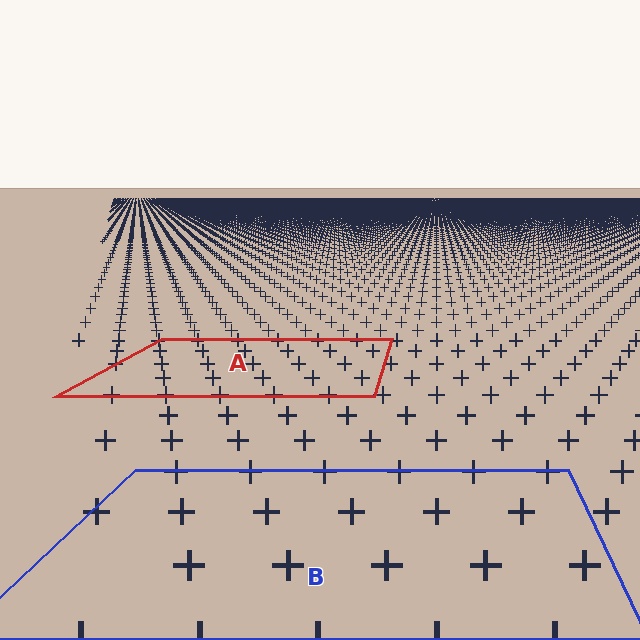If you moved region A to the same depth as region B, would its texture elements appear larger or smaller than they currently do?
They would appear larger. At a closer depth, the same texture elements are projected at a bigger on-screen size.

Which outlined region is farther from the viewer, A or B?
Region A is farther from the viewer — the texture elements inside it appear smaller and more densely packed.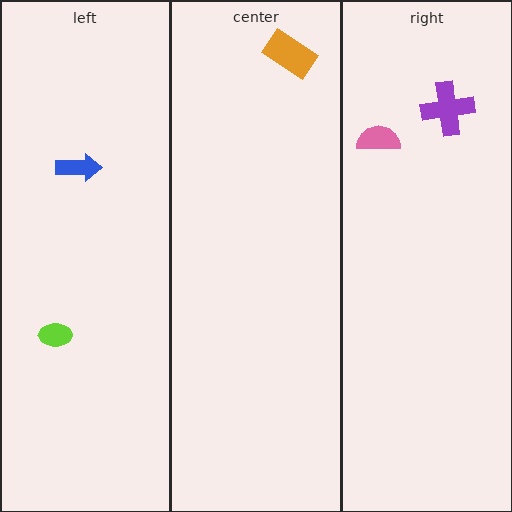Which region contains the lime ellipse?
The left region.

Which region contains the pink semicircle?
The right region.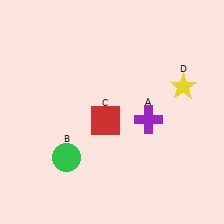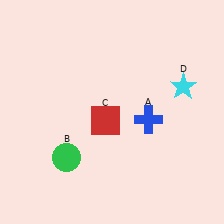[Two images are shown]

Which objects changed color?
A changed from purple to blue. D changed from yellow to cyan.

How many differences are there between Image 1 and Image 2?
There are 2 differences between the two images.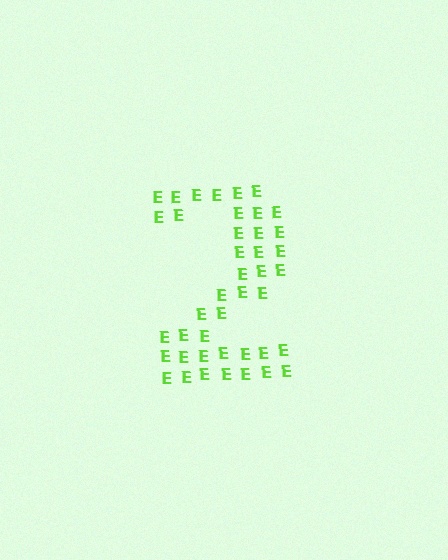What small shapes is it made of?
It is made of small letter E's.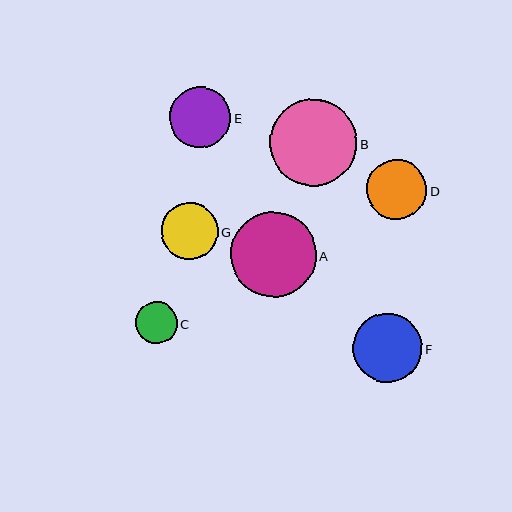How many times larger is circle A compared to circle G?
Circle A is approximately 1.5 times the size of circle G.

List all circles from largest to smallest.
From largest to smallest: B, A, F, E, D, G, C.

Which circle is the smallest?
Circle C is the smallest with a size of approximately 42 pixels.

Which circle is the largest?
Circle B is the largest with a size of approximately 87 pixels.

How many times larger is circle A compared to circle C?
Circle A is approximately 2.0 times the size of circle C.